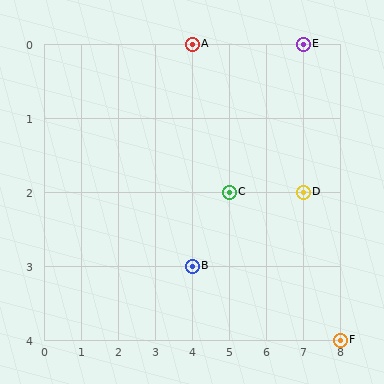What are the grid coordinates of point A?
Point A is at grid coordinates (4, 0).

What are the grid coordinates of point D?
Point D is at grid coordinates (7, 2).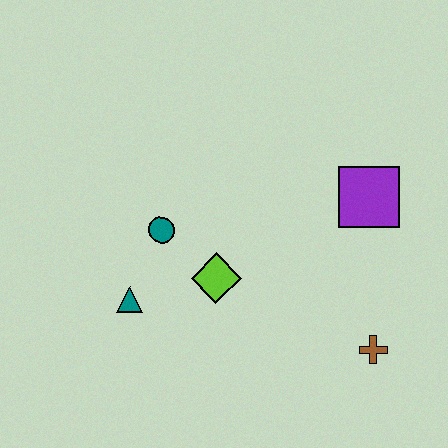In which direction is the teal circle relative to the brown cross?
The teal circle is to the left of the brown cross.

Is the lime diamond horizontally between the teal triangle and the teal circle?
No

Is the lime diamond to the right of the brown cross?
No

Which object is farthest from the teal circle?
The brown cross is farthest from the teal circle.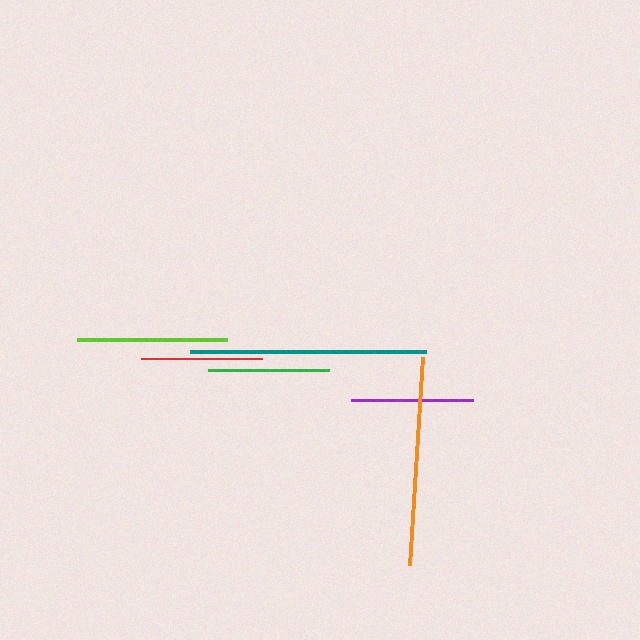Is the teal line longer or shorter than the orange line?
The teal line is longer than the orange line.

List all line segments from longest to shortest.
From longest to shortest: teal, orange, lime, purple, red, green.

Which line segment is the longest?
The teal line is the longest at approximately 236 pixels.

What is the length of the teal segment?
The teal segment is approximately 236 pixels long.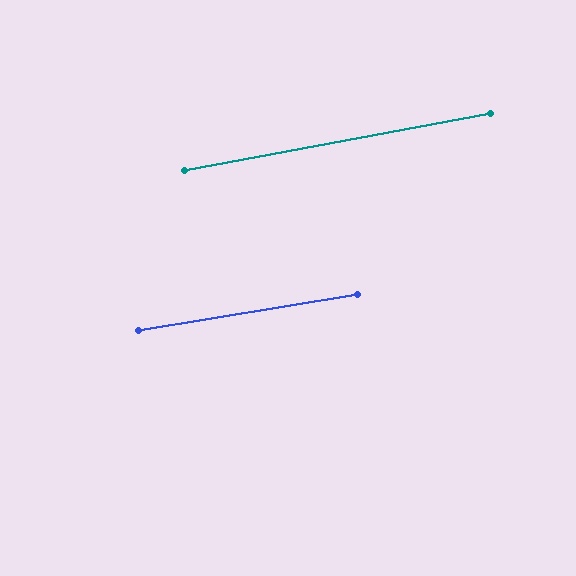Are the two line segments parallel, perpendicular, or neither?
Parallel — their directions differ by only 1.5°.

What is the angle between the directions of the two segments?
Approximately 1 degree.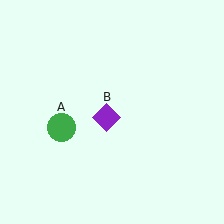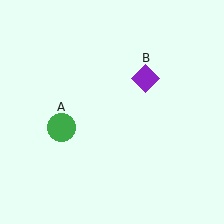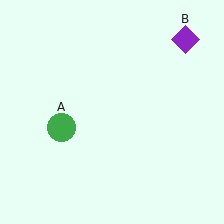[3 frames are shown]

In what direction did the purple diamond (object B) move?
The purple diamond (object B) moved up and to the right.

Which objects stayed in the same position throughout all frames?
Green circle (object A) remained stationary.